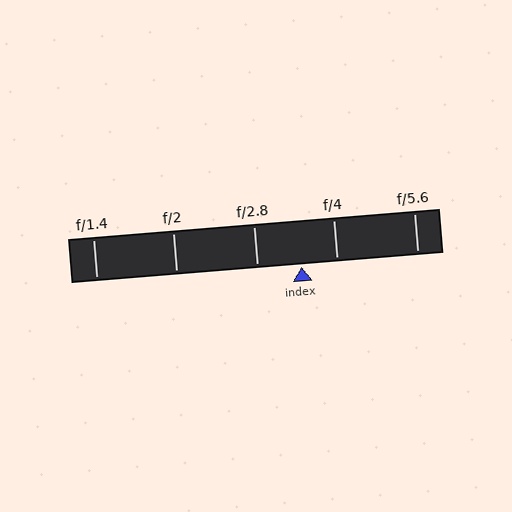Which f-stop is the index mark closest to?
The index mark is closest to f/4.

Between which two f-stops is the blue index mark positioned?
The index mark is between f/2.8 and f/4.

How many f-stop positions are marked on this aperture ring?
There are 5 f-stop positions marked.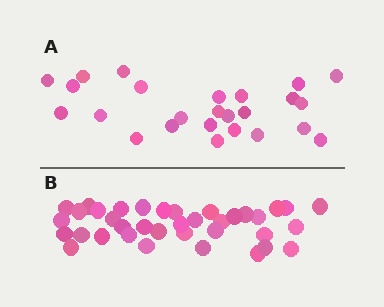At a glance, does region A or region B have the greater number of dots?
Region B (the bottom region) has more dots.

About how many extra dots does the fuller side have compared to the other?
Region B has roughly 12 or so more dots than region A.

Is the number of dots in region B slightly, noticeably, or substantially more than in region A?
Region B has substantially more. The ratio is roughly 1.5 to 1.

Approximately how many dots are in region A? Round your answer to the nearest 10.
About 20 dots. (The exact count is 25, which rounds to 20.)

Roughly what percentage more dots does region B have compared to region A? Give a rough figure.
About 50% more.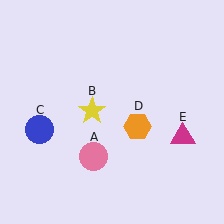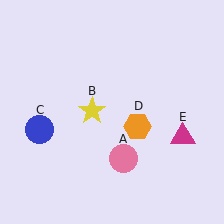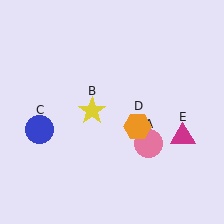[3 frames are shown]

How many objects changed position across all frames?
1 object changed position: pink circle (object A).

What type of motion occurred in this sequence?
The pink circle (object A) rotated counterclockwise around the center of the scene.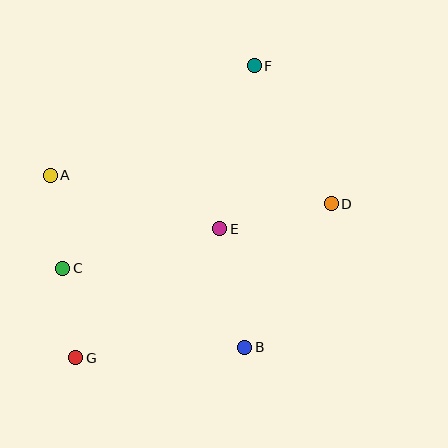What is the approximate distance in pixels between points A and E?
The distance between A and E is approximately 178 pixels.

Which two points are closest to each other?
Points C and G are closest to each other.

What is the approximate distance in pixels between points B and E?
The distance between B and E is approximately 121 pixels.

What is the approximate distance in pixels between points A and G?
The distance between A and G is approximately 184 pixels.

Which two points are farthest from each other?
Points F and G are farthest from each other.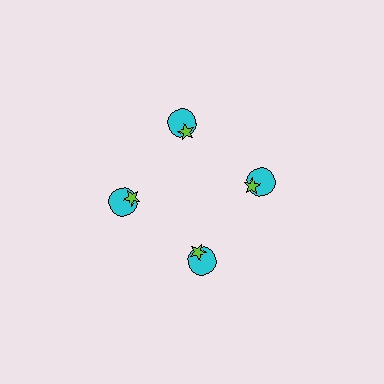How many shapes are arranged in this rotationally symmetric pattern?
There are 8 shapes, arranged in 4 groups of 2.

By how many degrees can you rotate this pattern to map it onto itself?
The pattern maps onto itself every 90 degrees of rotation.